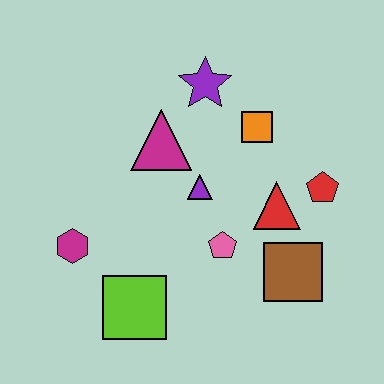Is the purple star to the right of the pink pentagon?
No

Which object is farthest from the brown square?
The magenta hexagon is farthest from the brown square.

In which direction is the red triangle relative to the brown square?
The red triangle is above the brown square.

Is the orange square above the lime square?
Yes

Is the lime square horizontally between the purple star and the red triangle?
No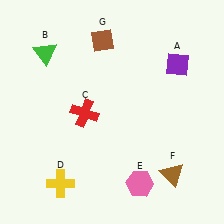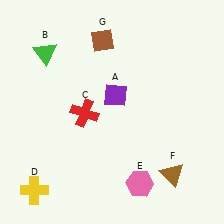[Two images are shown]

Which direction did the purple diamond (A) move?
The purple diamond (A) moved left.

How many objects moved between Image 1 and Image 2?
2 objects moved between the two images.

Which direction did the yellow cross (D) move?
The yellow cross (D) moved left.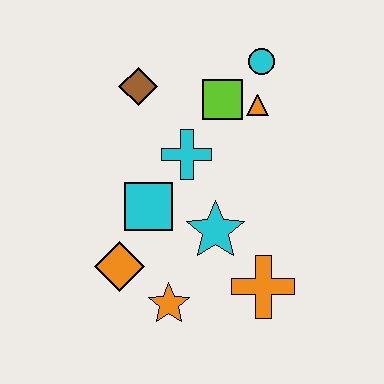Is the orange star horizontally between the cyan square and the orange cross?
Yes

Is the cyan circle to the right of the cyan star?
Yes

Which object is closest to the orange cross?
The cyan star is closest to the orange cross.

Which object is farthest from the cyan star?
The cyan circle is farthest from the cyan star.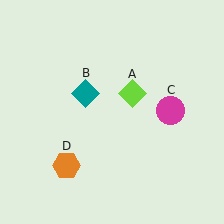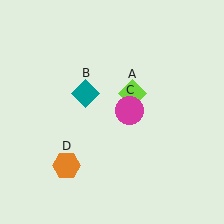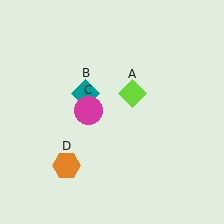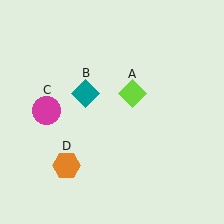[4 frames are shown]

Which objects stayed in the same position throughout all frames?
Lime diamond (object A) and teal diamond (object B) and orange hexagon (object D) remained stationary.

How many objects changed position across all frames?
1 object changed position: magenta circle (object C).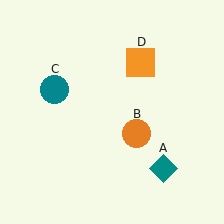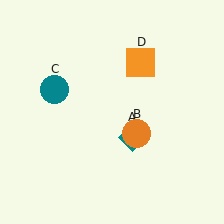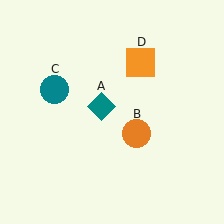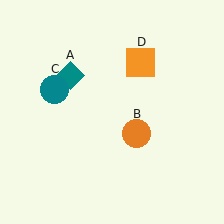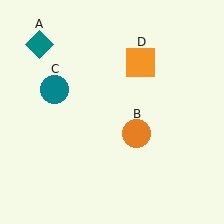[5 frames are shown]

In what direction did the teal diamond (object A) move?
The teal diamond (object A) moved up and to the left.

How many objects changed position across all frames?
1 object changed position: teal diamond (object A).